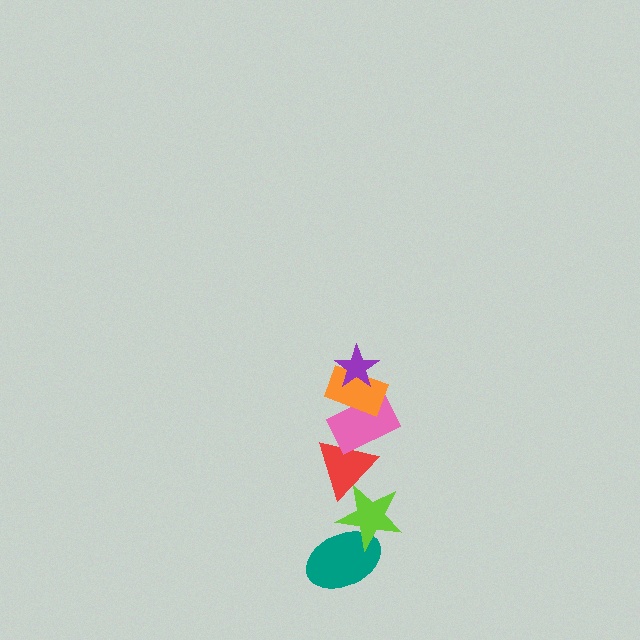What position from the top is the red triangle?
The red triangle is 4th from the top.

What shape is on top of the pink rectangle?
The orange rectangle is on top of the pink rectangle.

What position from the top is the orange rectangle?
The orange rectangle is 2nd from the top.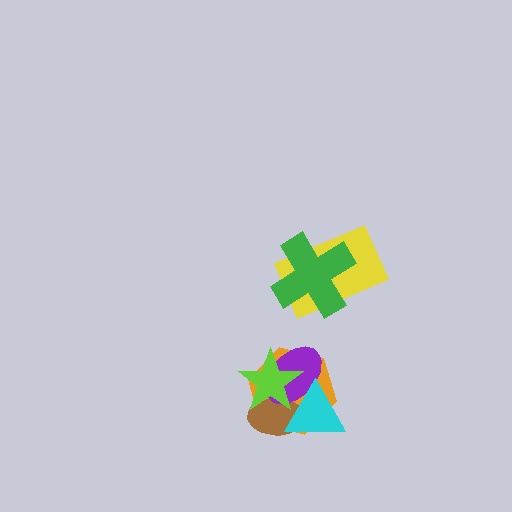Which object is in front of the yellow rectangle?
The green cross is in front of the yellow rectangle.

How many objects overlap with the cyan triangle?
4 objects overlap with the cyan triangle.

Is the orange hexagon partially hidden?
Yes, it is partially covered by another shape.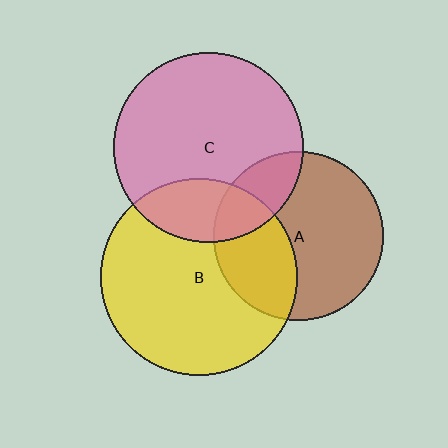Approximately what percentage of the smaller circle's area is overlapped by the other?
Approximately 20%.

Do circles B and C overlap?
Yes.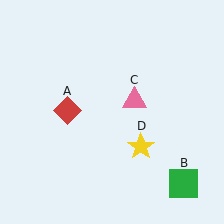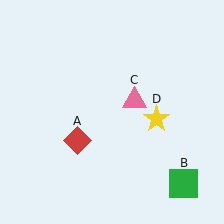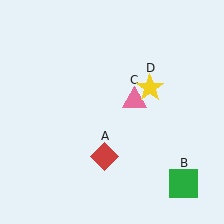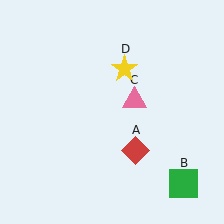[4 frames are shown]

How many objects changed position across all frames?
2 objects changed position: red diamond (object A), yellow star (object D).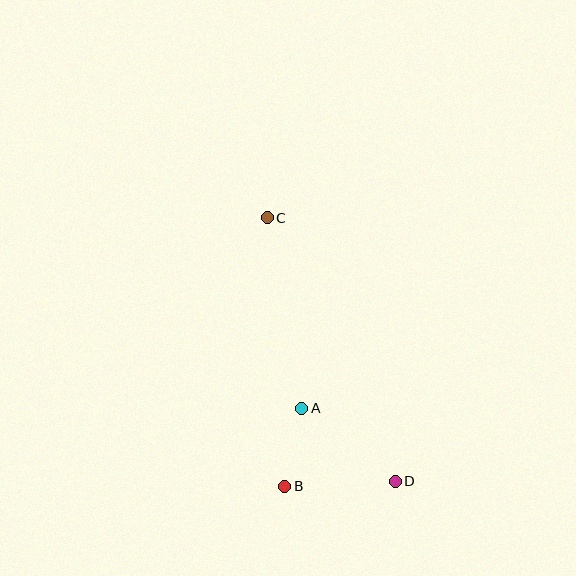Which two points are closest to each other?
Points A and B are closest to each other.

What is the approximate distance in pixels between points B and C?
The distance between B and C is approximately 269 pixels.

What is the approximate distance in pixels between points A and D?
The distance between A and D is approximately 119 pixels.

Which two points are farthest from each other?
Points C and D are farthest from each other.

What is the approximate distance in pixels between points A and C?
The distance between A and C is approximately 194 pixels.